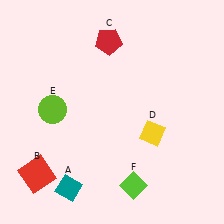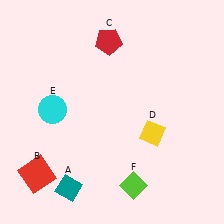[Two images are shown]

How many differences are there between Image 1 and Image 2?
There is 1 difference between the two images.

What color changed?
The circle (E) changed from lime in Image 1 to cyan in Image 2.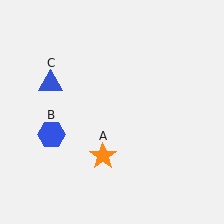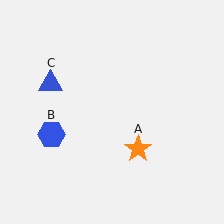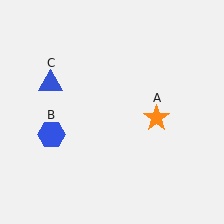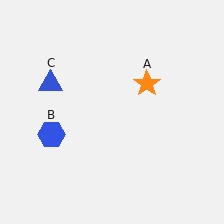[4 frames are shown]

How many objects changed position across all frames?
1 object changed position: orange star (object A).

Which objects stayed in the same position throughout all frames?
Blue hexagon (object B) and blue triangle (object C) remained stationary.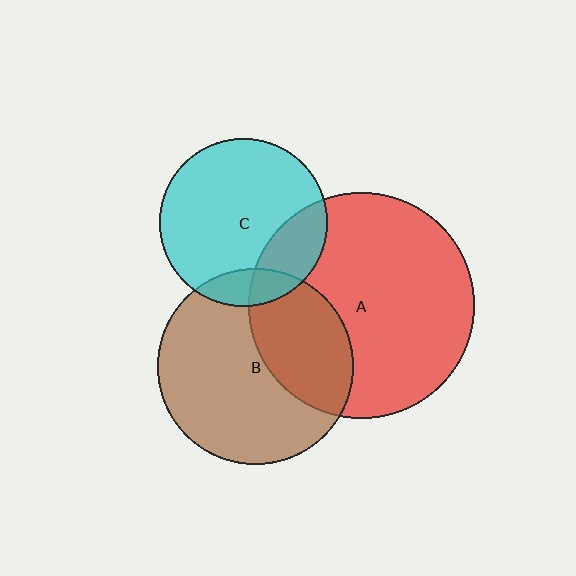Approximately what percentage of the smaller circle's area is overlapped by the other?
Approximately 20%.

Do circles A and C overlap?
Yes.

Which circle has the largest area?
Circle A (red).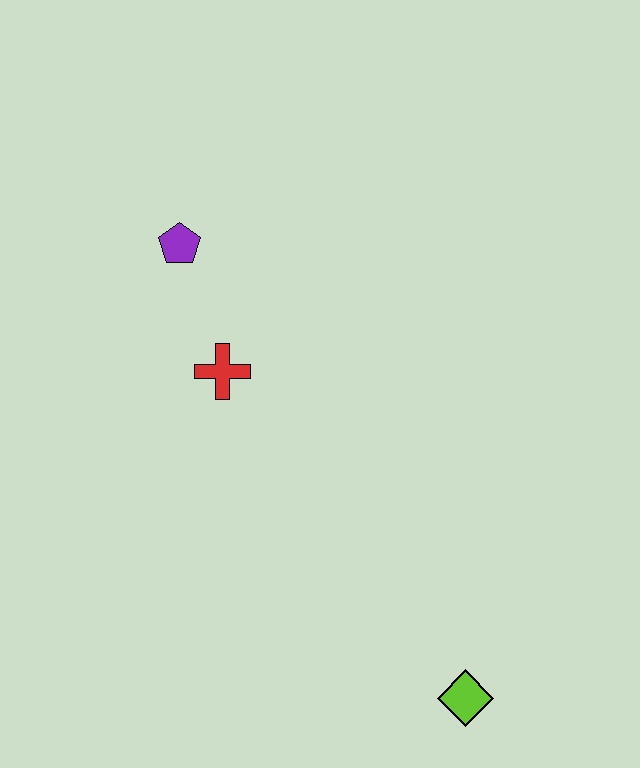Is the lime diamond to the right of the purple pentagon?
Yes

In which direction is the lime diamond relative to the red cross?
The lime diamond is below the red cross.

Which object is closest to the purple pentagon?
The red cross is closest to the purple pentagon.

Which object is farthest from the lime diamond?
The purple pentagon is farthest from the lime diamond.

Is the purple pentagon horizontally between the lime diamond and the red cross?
No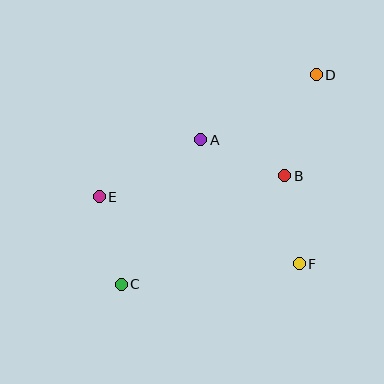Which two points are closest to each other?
Points B and F are closest to each other.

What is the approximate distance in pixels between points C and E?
The distance between C and E is approximately 90 pixels.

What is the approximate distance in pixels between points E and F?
The distance between E and F is approximately 211 pixels.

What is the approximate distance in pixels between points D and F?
The distance between D and F is approximately 190 pixels.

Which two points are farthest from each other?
Points C and D are farthest from each other.